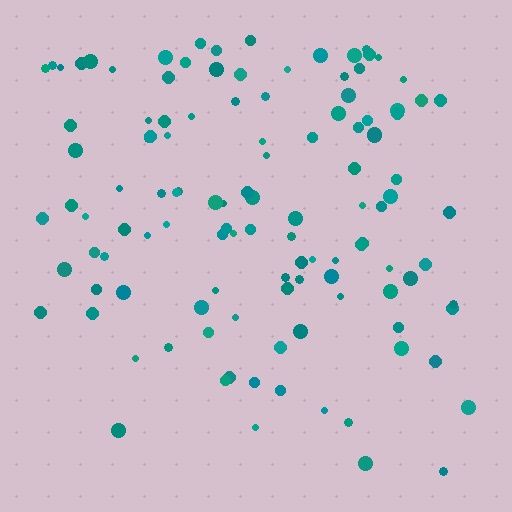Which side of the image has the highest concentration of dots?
The top.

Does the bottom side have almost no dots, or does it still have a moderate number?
Still a moderate number, just noticeably fewer than the top.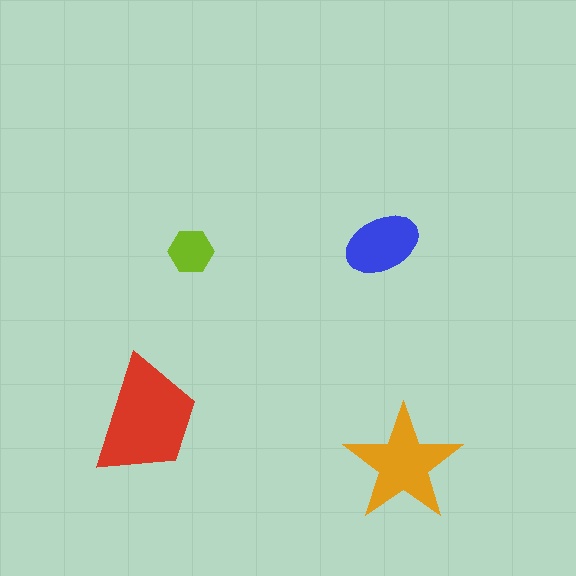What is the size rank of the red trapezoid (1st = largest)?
1st.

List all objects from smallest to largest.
The lime hexagon, the blue ellipse, the orange star, the red trapezoid.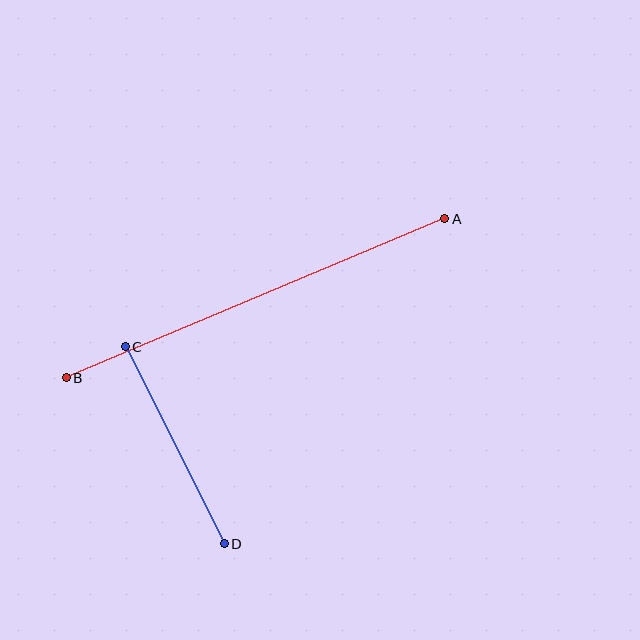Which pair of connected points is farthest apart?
Points A and B are farthest apart.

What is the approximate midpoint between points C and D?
The midpoint is at approximately (175, 445) pixels.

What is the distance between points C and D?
The distance is approximately 220 pixels.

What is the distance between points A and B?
The distance is approximately 411 pixels.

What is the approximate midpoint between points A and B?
The midpoint is at approximately (255, 298) pixels.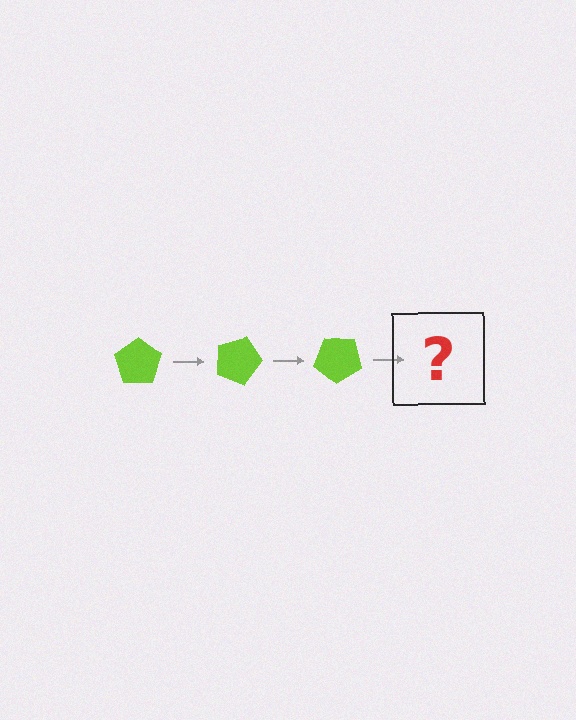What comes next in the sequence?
The next element should be a lime pentagon rotated 60 degrees.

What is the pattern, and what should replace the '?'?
The pattern is that the pentagon rotates 20 degrees each step. The '?' should be a lime pentagon rotated 60 degrees.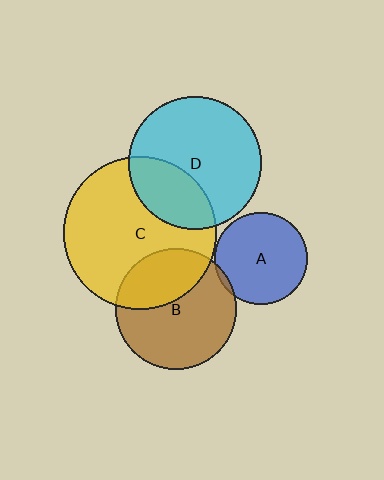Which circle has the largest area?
Circle C (yellow).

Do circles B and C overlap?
Yes.